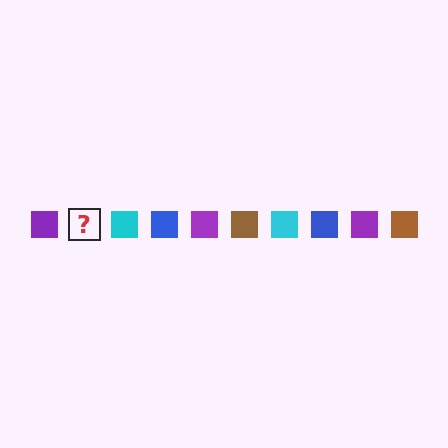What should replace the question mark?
The question mark should be replaced with a brown square.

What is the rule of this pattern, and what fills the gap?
The rule is that the pattern cycles through purple, brown, cyan, blue squares. The gap should be filled with a brown square.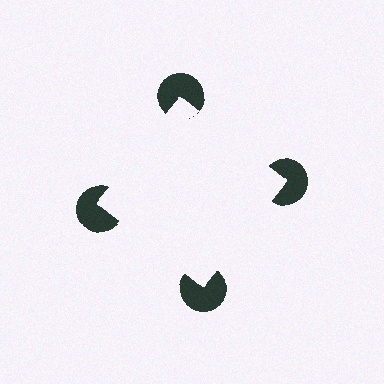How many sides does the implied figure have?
4 sides.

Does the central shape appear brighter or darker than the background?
It typically appears slightly brighter than the background, even though no actual brightness change is drawn.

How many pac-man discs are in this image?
There are 4 — one at each vertex of the illusory square.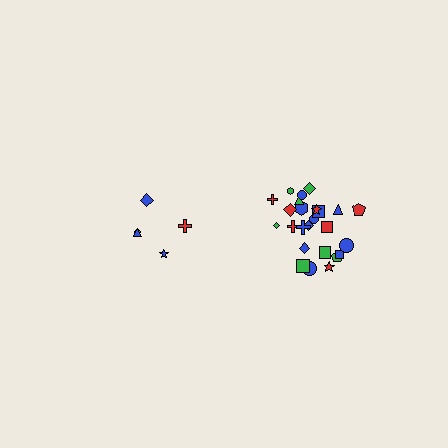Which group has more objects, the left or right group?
The right group.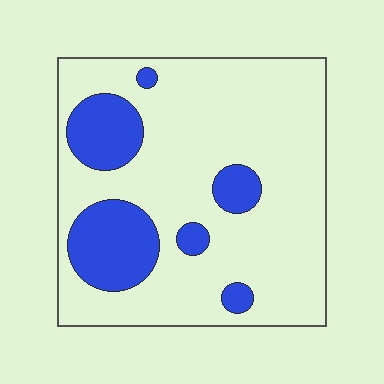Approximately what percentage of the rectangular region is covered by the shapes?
Approximately 20%.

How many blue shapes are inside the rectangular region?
6.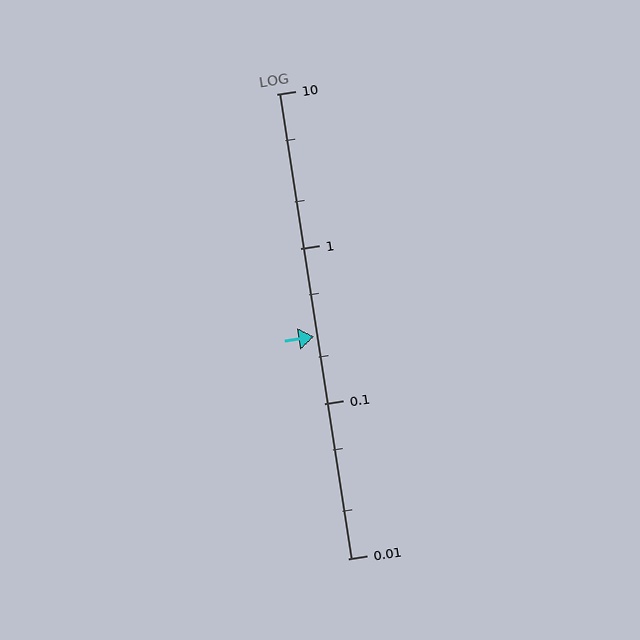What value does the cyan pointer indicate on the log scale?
The pointer indicates approximately 0.27.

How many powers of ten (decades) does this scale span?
The scale spans 3 decades, from 0.01 to 10.